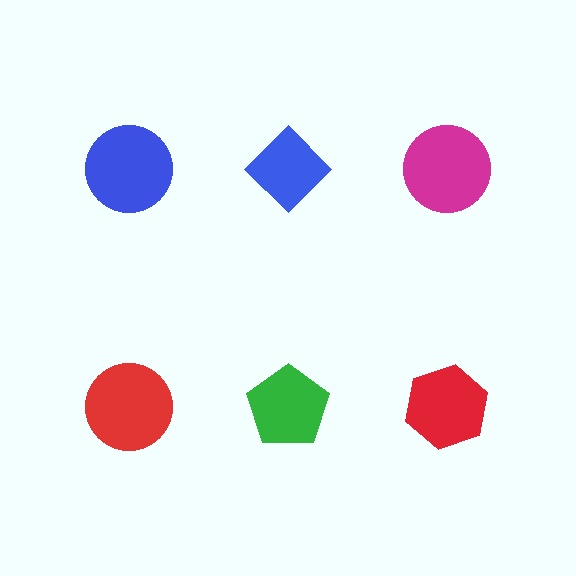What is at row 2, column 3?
A red hexagon.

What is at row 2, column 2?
A green pentagon.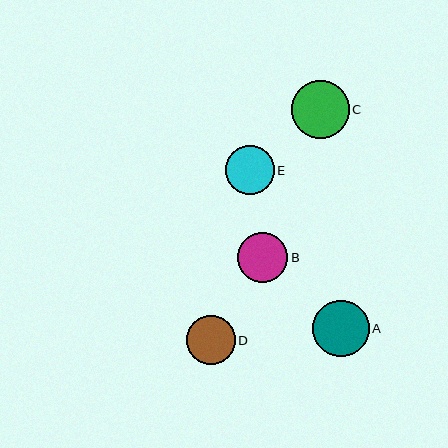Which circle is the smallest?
Circle D is the smallest with a size of approximately 49 pixels.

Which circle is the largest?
Circle C is the largest with a size of approximately 58 pixels.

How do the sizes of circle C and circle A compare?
Circle C and circle A are approximately the same size.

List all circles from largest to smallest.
From largest to smallest: C, A, B, E, D.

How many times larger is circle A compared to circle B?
Circle A is approximately 1.1 times the size of circle B.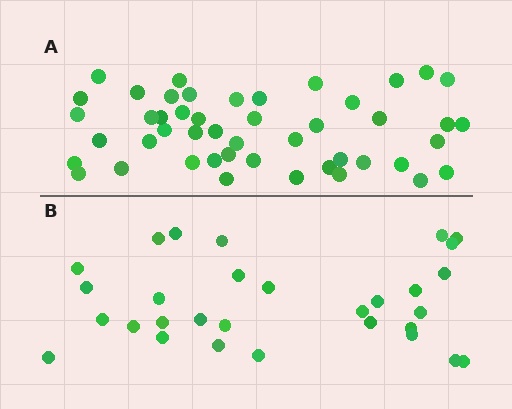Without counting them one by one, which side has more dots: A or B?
Region A (the top region) has more dots.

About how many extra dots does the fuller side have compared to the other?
Region A has approximately 15 more dots than region B.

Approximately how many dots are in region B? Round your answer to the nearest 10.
About 30 dots.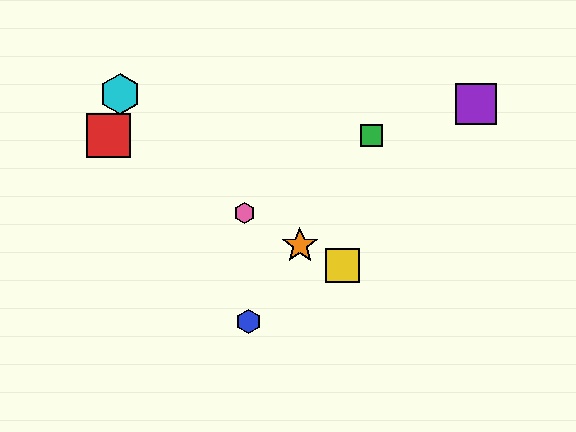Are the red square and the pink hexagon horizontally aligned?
No, the red square is at y≈136 and the pink hexagon is at y≈213.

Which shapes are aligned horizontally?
The red square, the green square are aligned horizontally.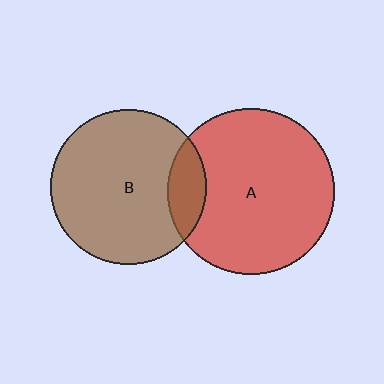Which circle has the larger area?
Circle A (red).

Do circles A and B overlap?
Yes.